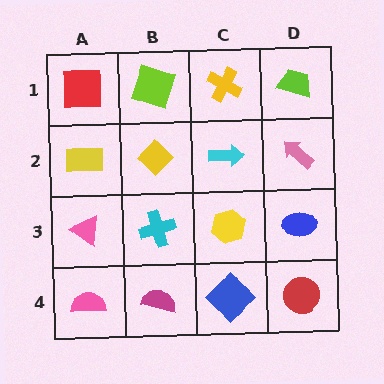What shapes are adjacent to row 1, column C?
A cyan arrow (row 2, column C), a lime square (row 1, column B), a lime trapezoid (row 1, column D).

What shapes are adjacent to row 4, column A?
A pink triangle (row 3, column A), a magenta semicircle (row 4, column B).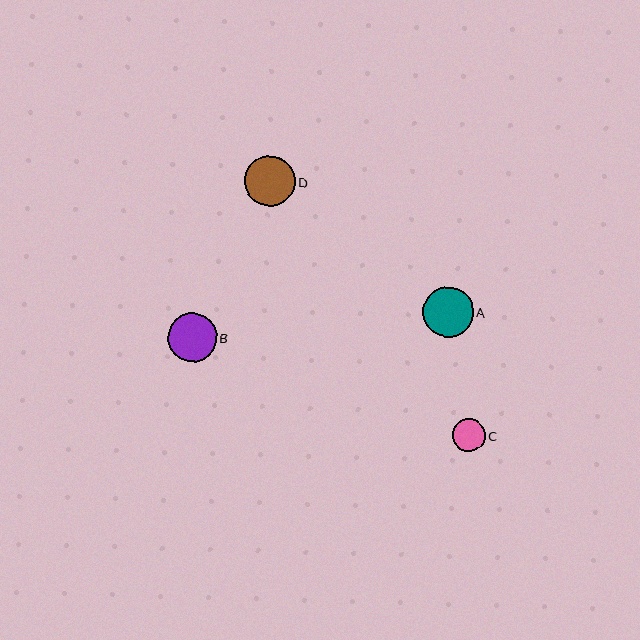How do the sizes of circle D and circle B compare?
Circle D and circle B are approximately the same size.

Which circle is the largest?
Circle A is the largest with a size of approximately 50 pixels.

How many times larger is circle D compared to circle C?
Circle D is approximately 1.5 times the size of circle C.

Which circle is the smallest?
Circle C is the smallest with a size of approximately 33 pixels.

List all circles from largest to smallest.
From largest to smallest: A, D, B, C.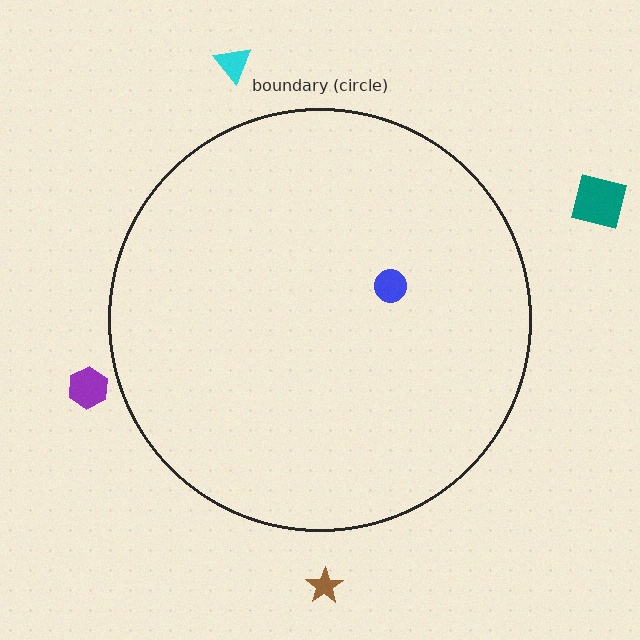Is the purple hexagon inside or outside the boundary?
Outside.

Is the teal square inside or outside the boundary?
Outside.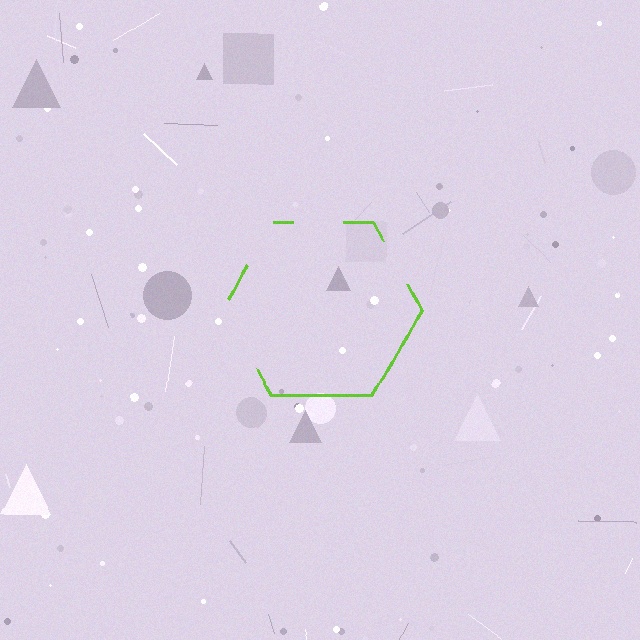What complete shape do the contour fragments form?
The contour fragments form a hexagon.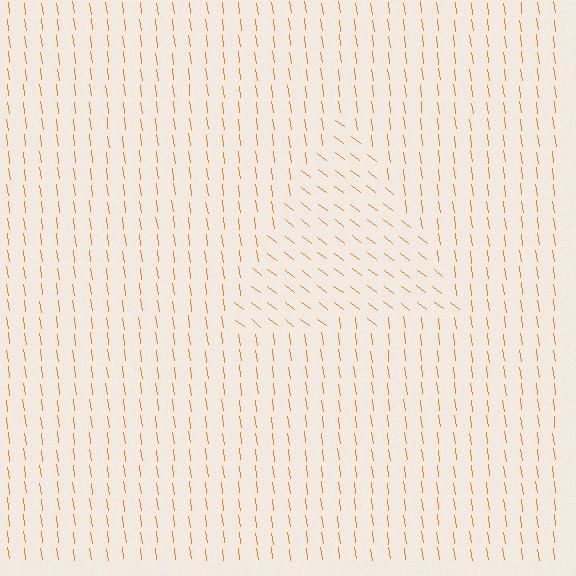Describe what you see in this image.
The image is filled with small orange line segments. A triangle region in the image has lines oriented differently from the surrounding lines, creating a visible texture boundary.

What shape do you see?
I see a triangle.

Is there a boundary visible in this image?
Yes, there is a texture boundary formed by a change in line orientation.